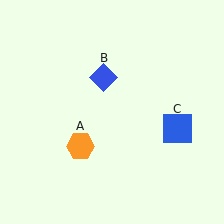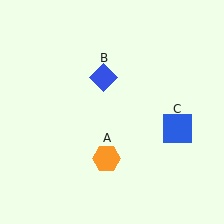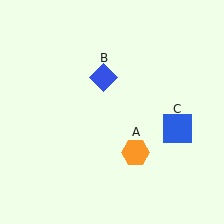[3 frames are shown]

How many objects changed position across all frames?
1 object changed position: orange hexagon (object A).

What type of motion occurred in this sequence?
The orange hexagon (object A) rotated counterclockwise around the center of the scene.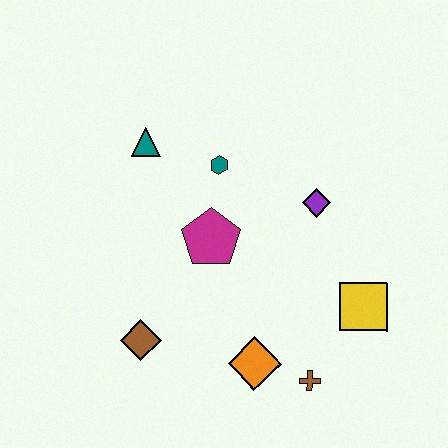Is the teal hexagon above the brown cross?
Yes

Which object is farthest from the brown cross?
The teal triangle is farthest from the brown cross.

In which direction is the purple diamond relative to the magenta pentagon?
The purple diamond is to the right of the magenta pentagon.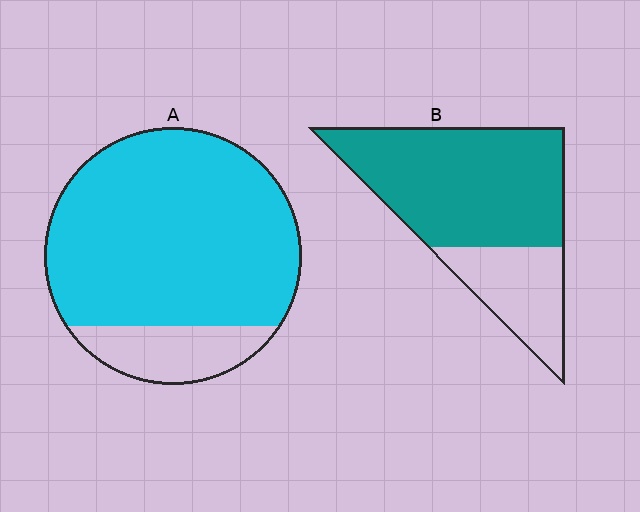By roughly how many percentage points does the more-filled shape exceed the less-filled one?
By roughly 10 percentage points (A over B).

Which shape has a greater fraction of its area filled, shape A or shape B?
Shape A.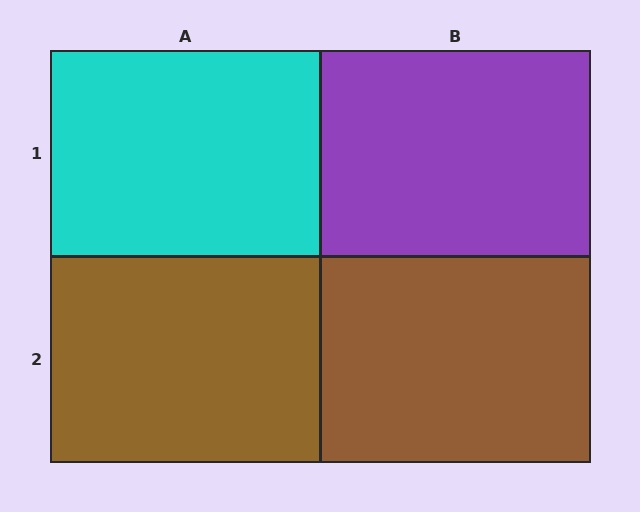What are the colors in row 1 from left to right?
Cyan, purple.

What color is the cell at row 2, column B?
Brown.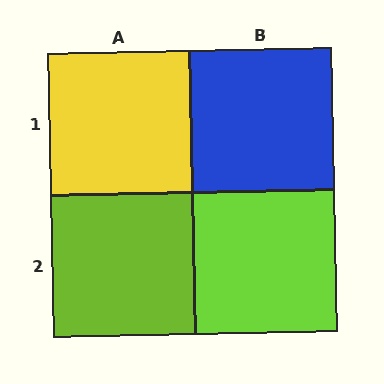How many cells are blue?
1 cell is blue.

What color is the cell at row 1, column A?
Yellow.